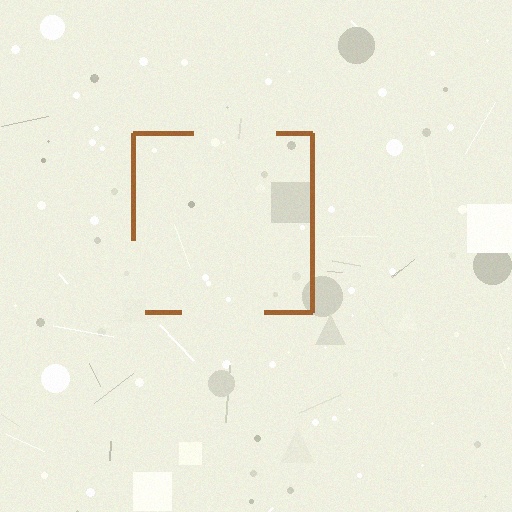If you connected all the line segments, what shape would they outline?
They would outline a square.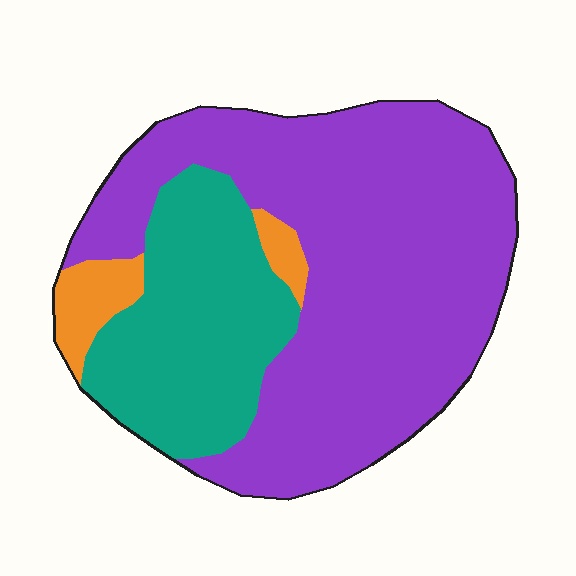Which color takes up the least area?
Orange, at roughly 5%.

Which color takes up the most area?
Purple, at roughly 65%.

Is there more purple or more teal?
Purple.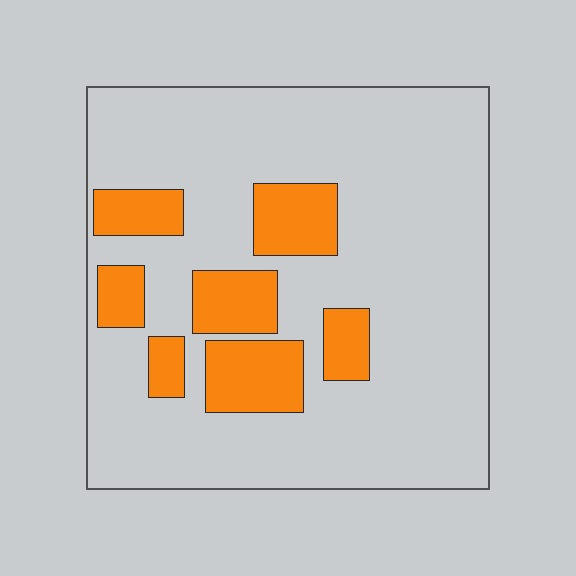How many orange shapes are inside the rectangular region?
7.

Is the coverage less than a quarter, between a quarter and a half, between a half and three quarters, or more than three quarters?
Less than a quarter.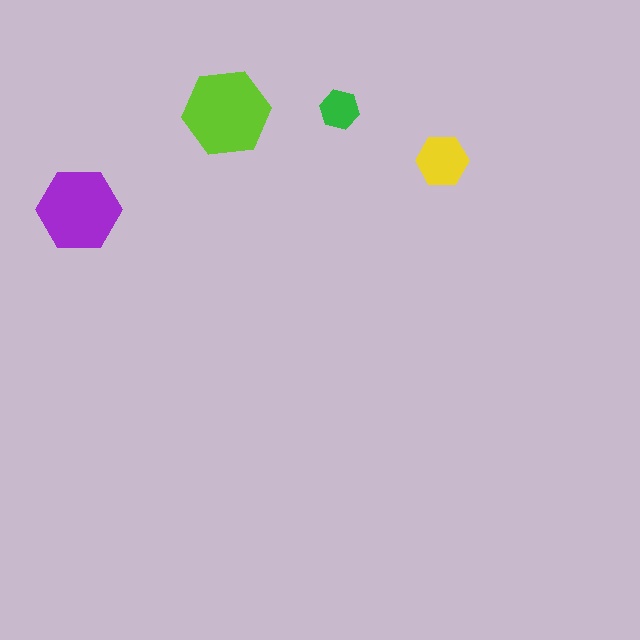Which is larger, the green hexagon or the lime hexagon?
The lime one.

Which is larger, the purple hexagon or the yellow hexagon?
The purple one.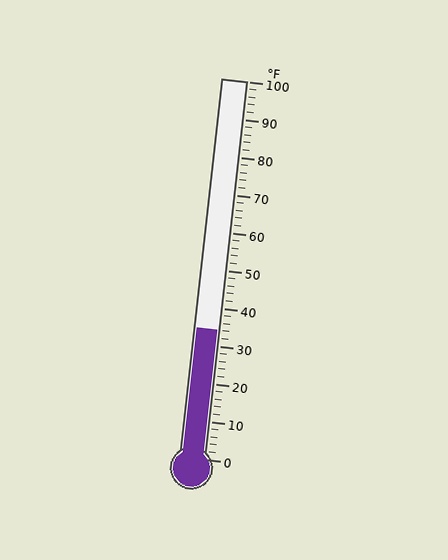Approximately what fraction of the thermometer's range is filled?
The thermometer is filled to approximately 35% of its range.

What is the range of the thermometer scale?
The thermometer scale ranges from 0°F to 100°F.